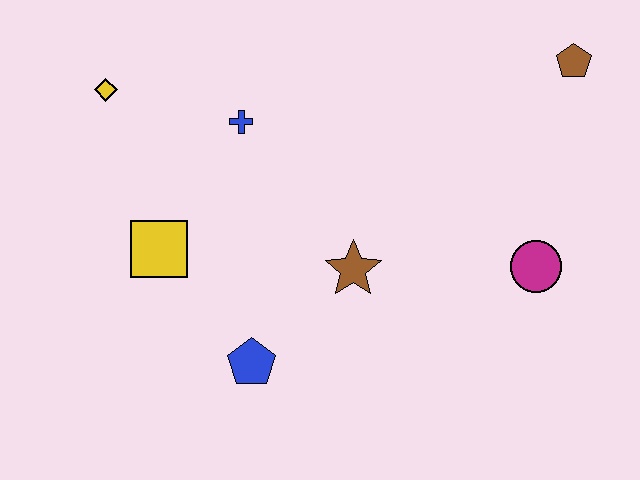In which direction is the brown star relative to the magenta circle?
The brown star is to the left of the magenta circle.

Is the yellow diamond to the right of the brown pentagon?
No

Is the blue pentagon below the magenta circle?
Yes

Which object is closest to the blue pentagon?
The brown star is closest to the blue pentagon.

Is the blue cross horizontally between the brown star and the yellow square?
Yes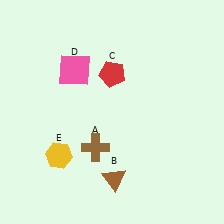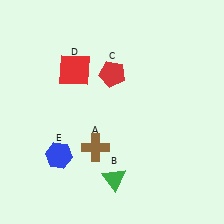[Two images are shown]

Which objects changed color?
B changed from brown to green. D changed from pink to red. E changed from yellow to blue.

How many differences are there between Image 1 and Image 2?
There are 3 differences between the two images.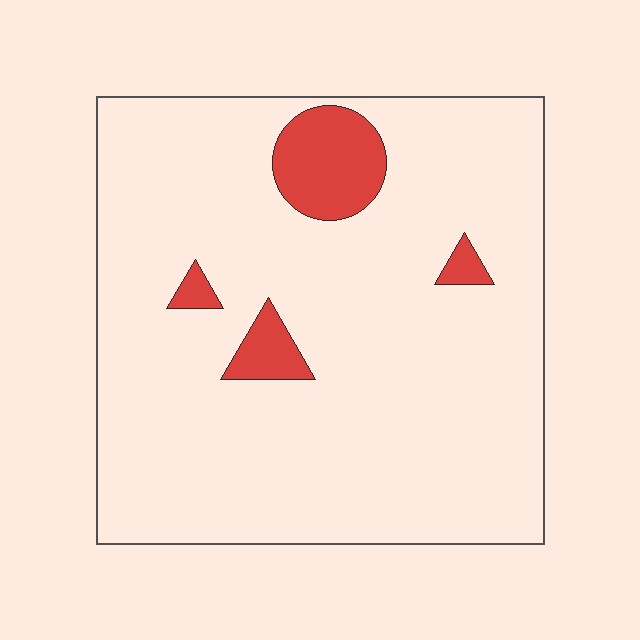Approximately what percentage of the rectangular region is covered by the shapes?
Approximately 10%.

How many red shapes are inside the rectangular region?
4.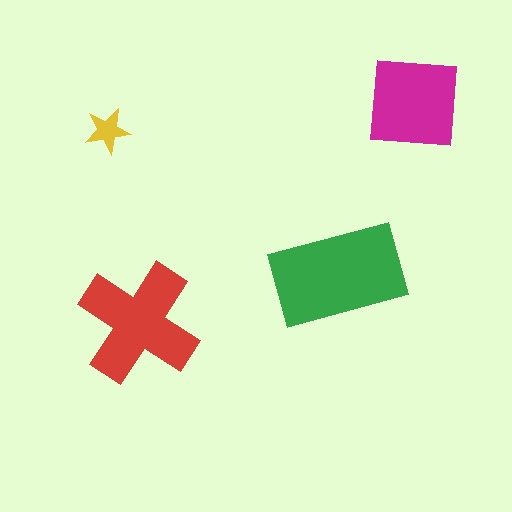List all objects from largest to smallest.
The green rectangle, the red cross, the magenta square, the yellow star.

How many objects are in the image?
There are 4 objects in the image.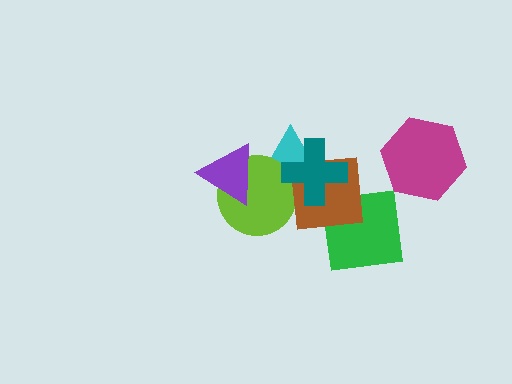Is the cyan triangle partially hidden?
Yes, it is partially covered by another shape.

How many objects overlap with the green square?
1 object overlaps with the green square.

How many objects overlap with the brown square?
4 objects overlap with the brown square.